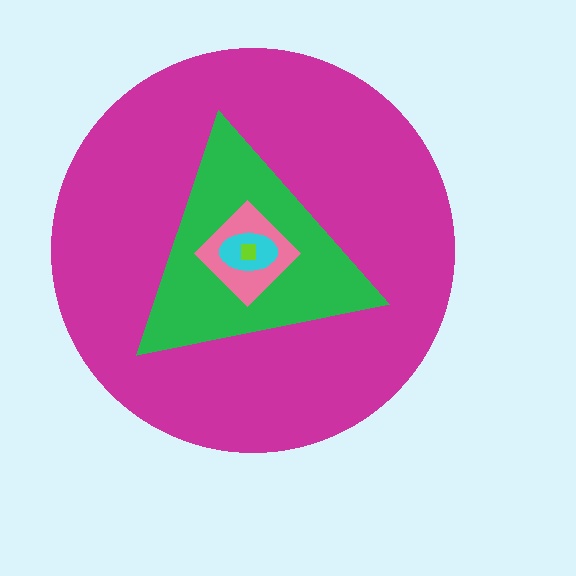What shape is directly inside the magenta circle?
The green triangle.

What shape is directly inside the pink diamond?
The cyan ellipse.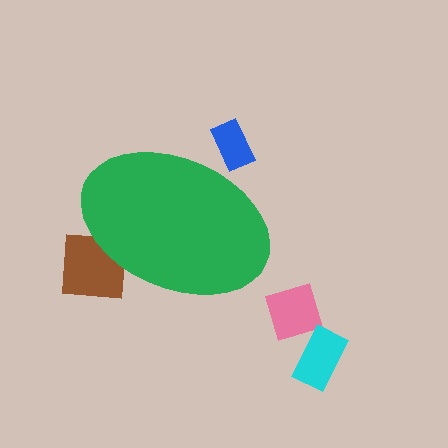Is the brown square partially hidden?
Yes, the brown square is partially hidden behind the green ellipse.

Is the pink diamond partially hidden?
No, the pink diamond is fully visible.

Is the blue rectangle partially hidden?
Yes, the blue rectangle is partially hidden behind the green ellipse.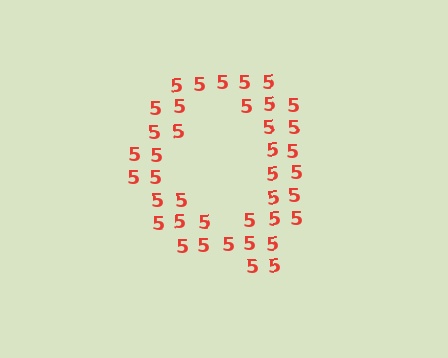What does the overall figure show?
The overall figure shows the letter Q.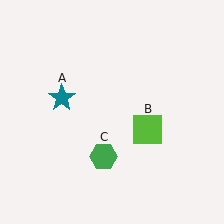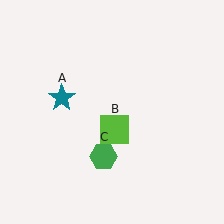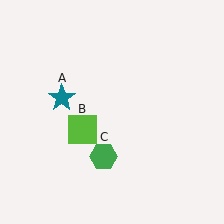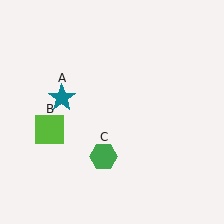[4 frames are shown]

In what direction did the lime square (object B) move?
The lime square (object B) moved left.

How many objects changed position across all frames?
1 object changed position: lime square (object B).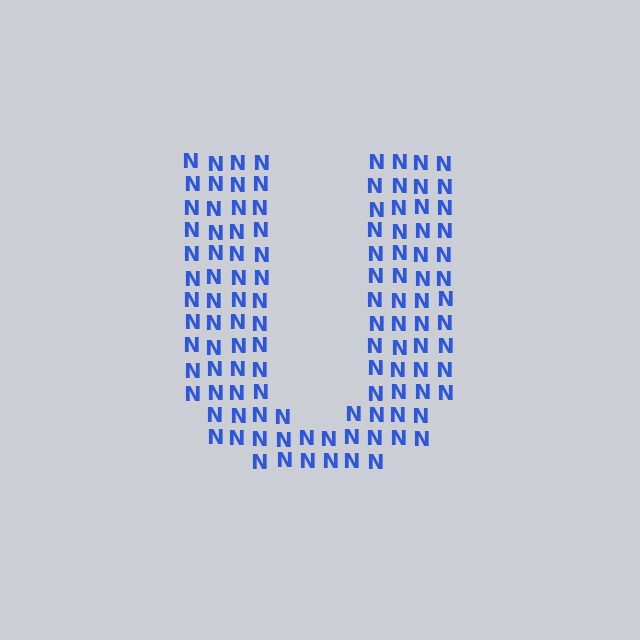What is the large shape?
The large shape is the letter U.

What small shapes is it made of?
It is made of small letter N's.